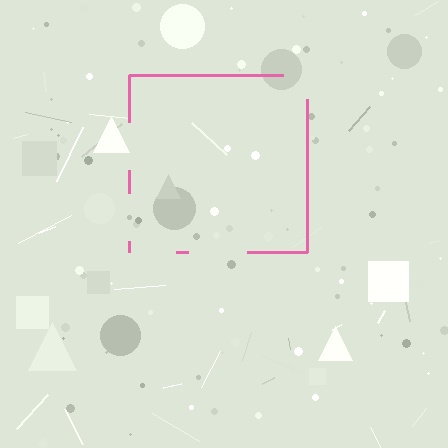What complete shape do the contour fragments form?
The contour fragments form a square.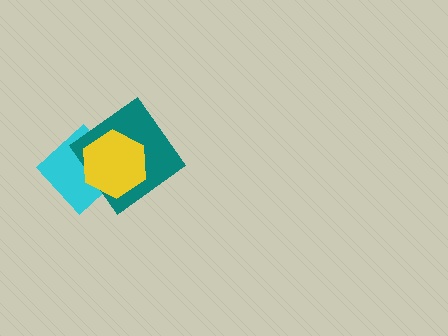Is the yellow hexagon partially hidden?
No, no other shape covers it.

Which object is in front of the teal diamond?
The yellow hexagon is in front of the teal diamond.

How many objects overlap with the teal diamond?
2 objects overlap with the teal diamond.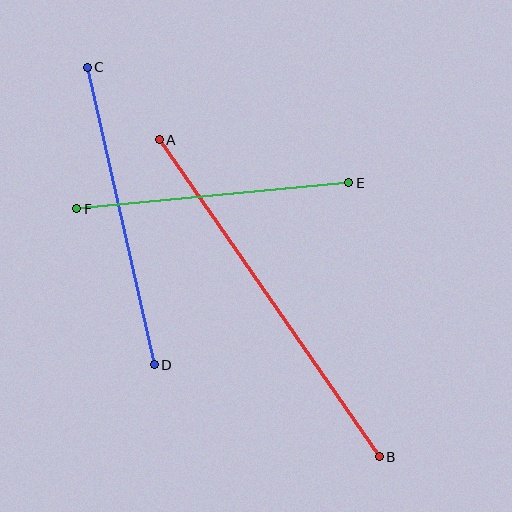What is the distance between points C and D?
The distance is approximately 305 pixels.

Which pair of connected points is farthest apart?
Points A and B are farthest apart.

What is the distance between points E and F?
The distance is approximately 273 pixels.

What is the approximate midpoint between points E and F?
The midpoint is at approximately (213, 196) pixels.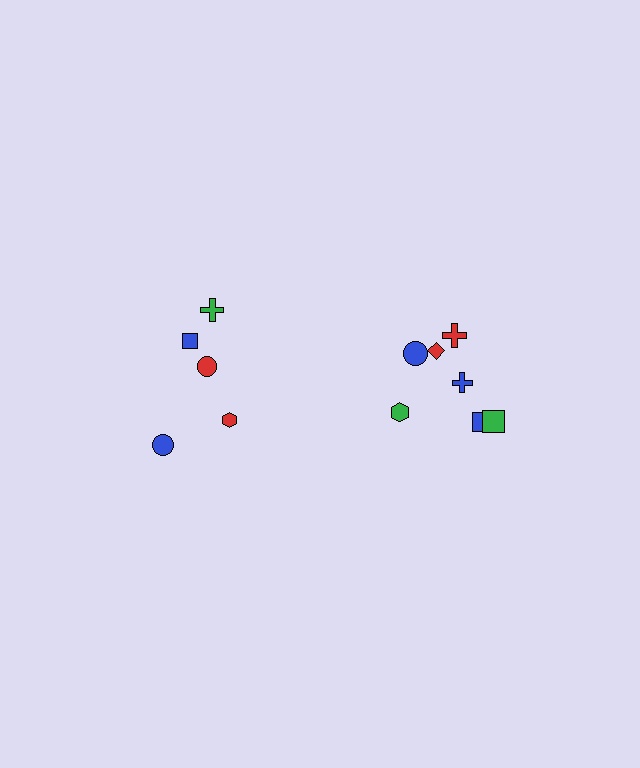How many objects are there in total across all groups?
There are 12 objects.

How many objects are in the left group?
There are 5 objects.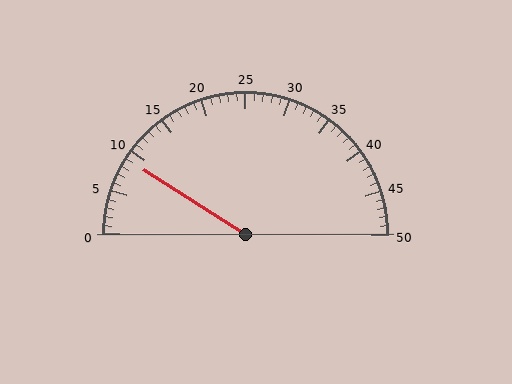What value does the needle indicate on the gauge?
The needle indicates approximately 9.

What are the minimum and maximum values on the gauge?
The gauge ranges from 0 to 50.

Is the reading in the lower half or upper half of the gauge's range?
The reading is in the lower half of the range (0 to 50).